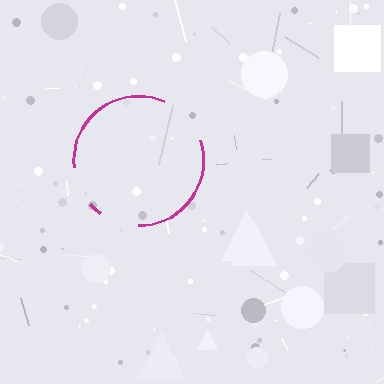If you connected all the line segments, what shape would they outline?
They would outline a circle.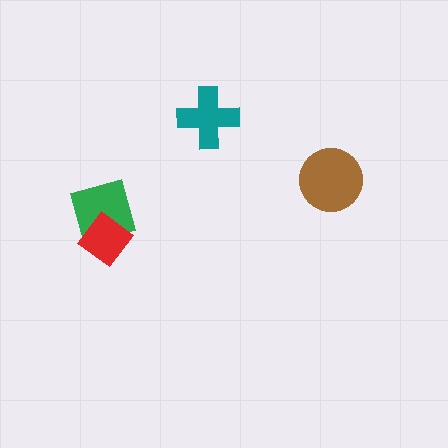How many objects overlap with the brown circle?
0 objects overlap with the brown circle.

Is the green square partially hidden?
Yes, it is partially covered by another shape.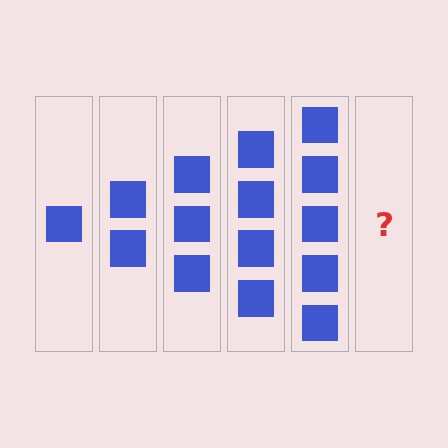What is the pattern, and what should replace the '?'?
The pattern is that each step adds one more square. The '?' should be 6 squares.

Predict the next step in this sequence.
The next step is 6 squares.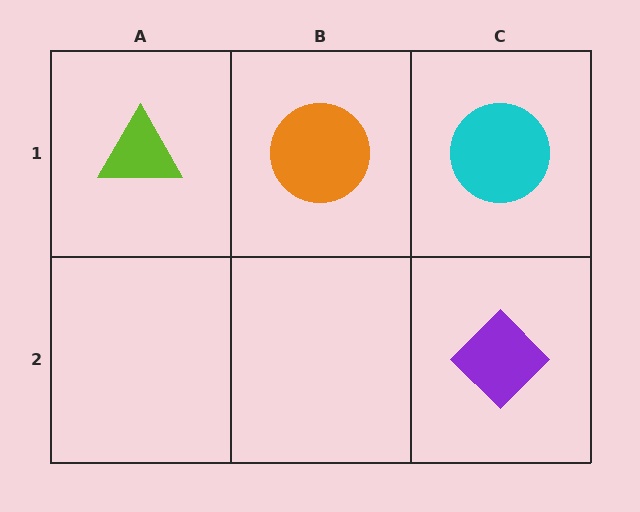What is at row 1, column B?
An orange circle.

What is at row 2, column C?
A purple diamond.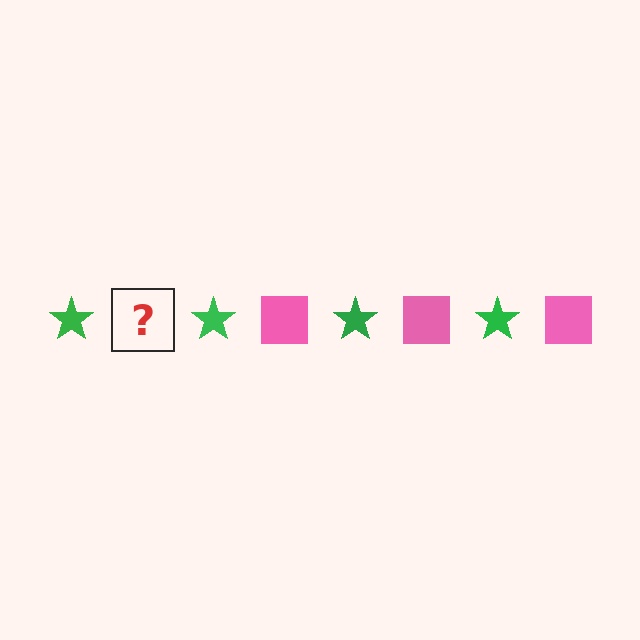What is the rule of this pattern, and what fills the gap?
The rule is that the pattern alternates between green star and pink square. The gap should be filled with a pink square.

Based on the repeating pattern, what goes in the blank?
The blank should be a pink square.